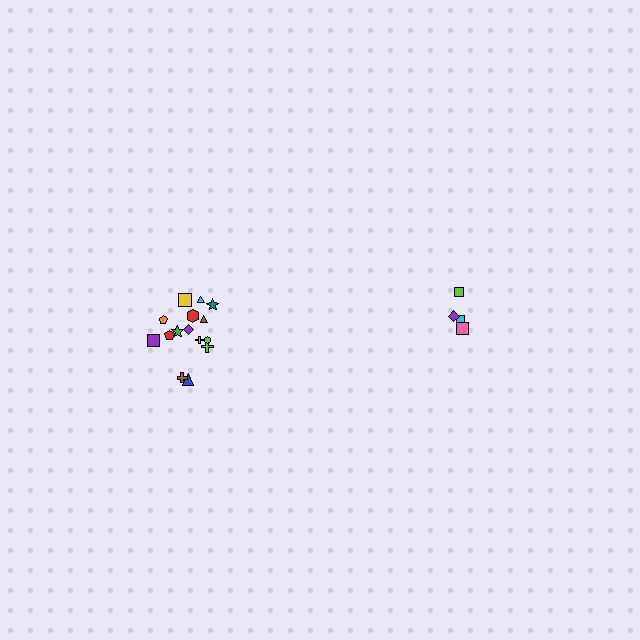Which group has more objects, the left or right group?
The left group.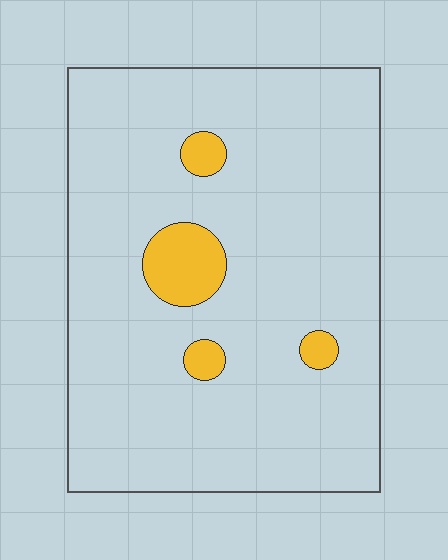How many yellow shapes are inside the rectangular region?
4.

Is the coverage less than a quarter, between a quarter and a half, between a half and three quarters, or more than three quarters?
Less than a quarter.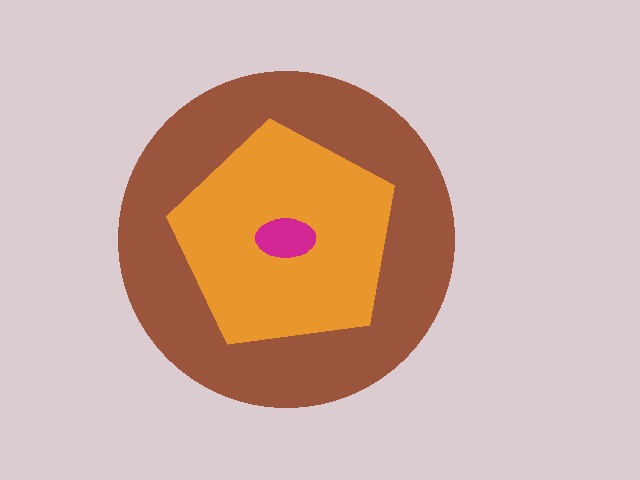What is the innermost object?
The magenta ellipse.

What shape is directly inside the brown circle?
The orange pentagon.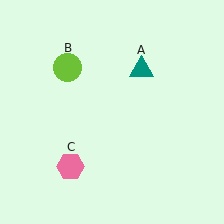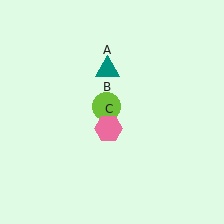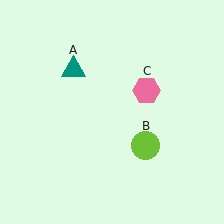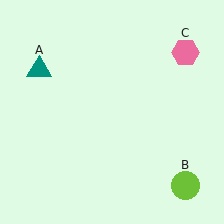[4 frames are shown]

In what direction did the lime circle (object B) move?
The lime circle (object B) moved down and to the right.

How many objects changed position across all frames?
3 objects changed position: teal triangle (object A), lime circle (object B), pink hexagon (object C).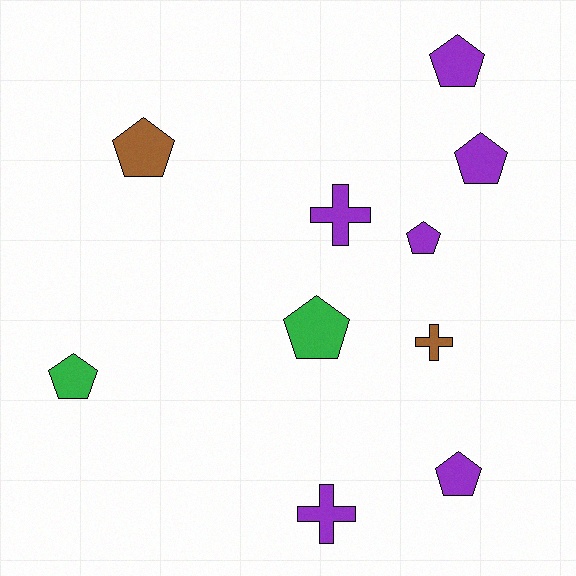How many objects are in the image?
There are 10 objects.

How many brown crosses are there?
There is 1 brown cross.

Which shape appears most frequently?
Pentagon, with 7 objects.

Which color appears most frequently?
Purple, with 6 objects.